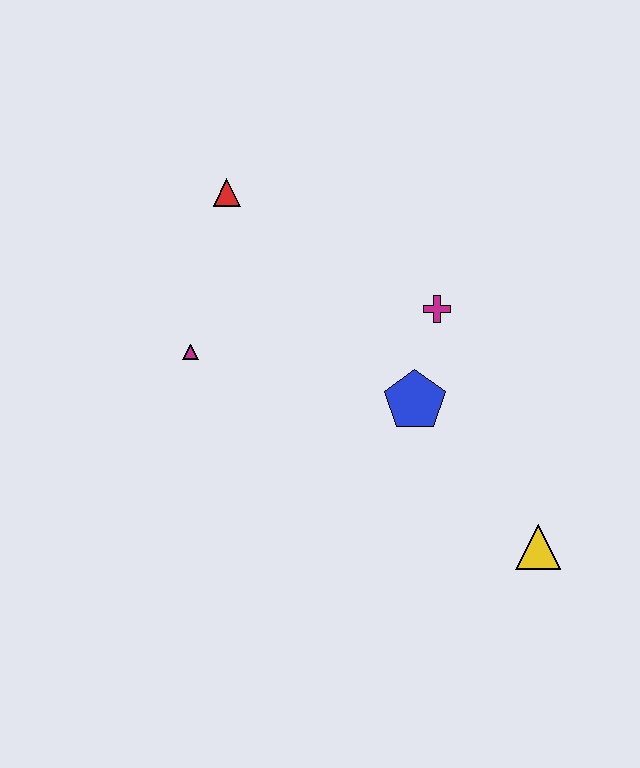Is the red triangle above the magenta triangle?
Yes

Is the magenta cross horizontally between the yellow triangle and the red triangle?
Yes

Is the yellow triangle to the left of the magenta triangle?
No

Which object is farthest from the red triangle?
The yellow triangle is farthest from the red triangle.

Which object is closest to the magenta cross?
The blue pentagon is closest to the magenta cross.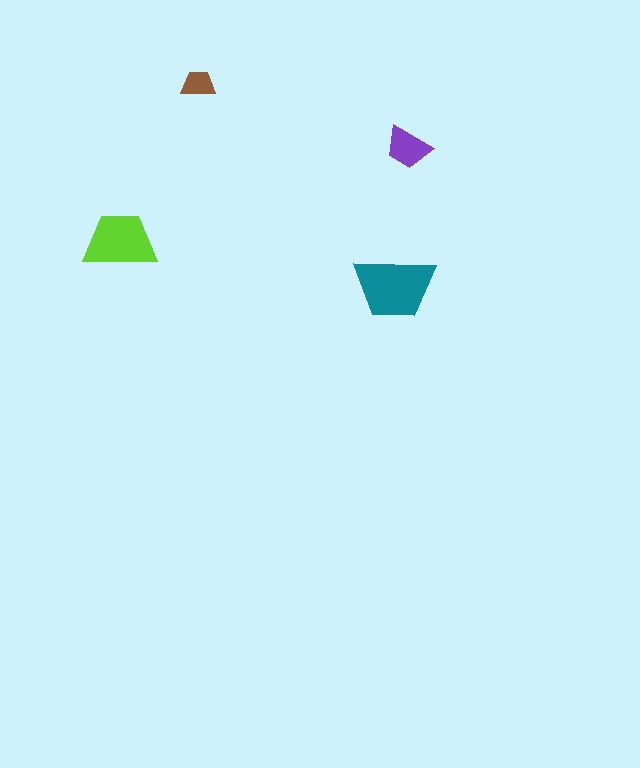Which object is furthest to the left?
The lime trapezoid is leftmost.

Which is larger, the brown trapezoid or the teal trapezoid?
The teal one.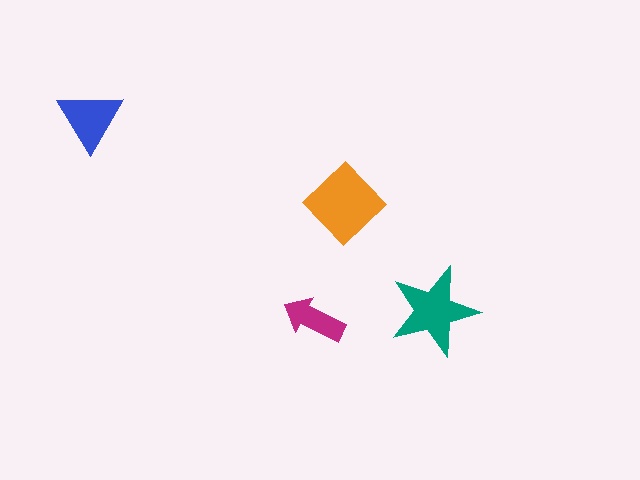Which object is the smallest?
The magenta arrow.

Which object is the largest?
The orange diamond.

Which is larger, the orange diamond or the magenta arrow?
The orange diamond.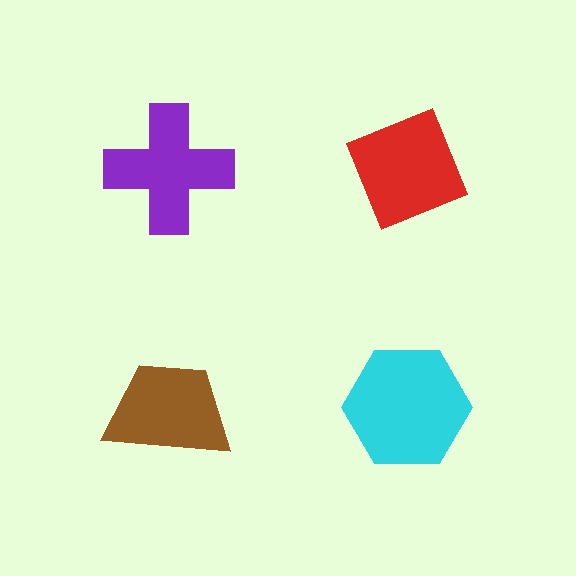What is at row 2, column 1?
A brown trapezoid.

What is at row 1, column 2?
A red diamond.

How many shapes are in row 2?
2 shapes.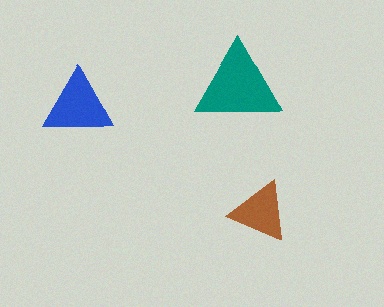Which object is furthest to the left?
The blue triangle is leftmost.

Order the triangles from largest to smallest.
the teal one, the blue one, the brown one.